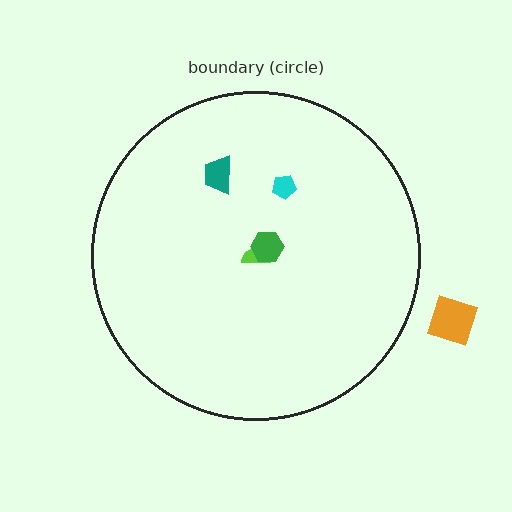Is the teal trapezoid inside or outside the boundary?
Inside.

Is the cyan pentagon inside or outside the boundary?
Inside.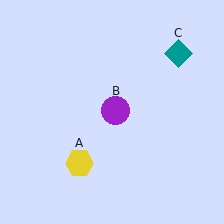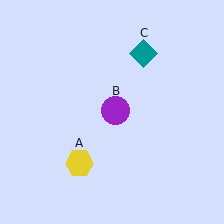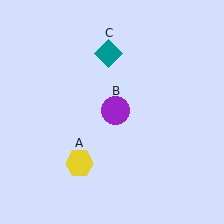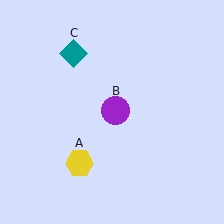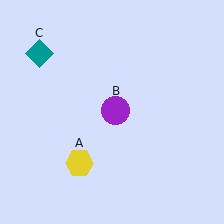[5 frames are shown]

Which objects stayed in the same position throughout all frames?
Yellow hexagon (object A) and purple circle (object B) remained stationary.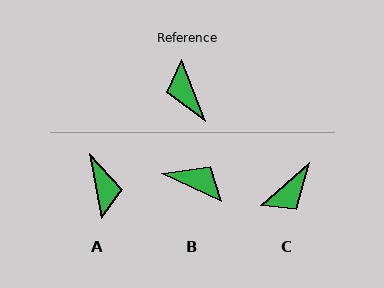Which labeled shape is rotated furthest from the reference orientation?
A, about 168 degrees away.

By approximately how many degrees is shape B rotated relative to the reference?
Approximately 136 degrees clockwise.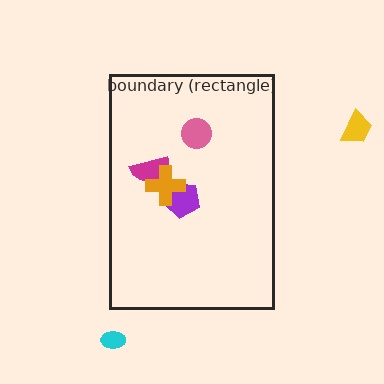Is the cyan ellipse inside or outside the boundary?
Outside.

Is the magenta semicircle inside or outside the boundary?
Inside.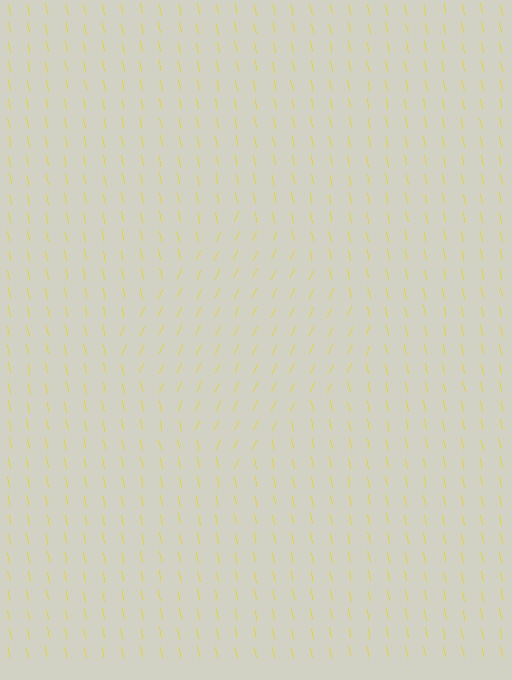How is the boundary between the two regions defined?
The boundary is defined purely by a change in line orientation (approximately 35 degrees difference). All lines are the same color and thickness.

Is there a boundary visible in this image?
Yes, there is a texture boundary formed by a change in line orientation.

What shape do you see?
I see a diamond.